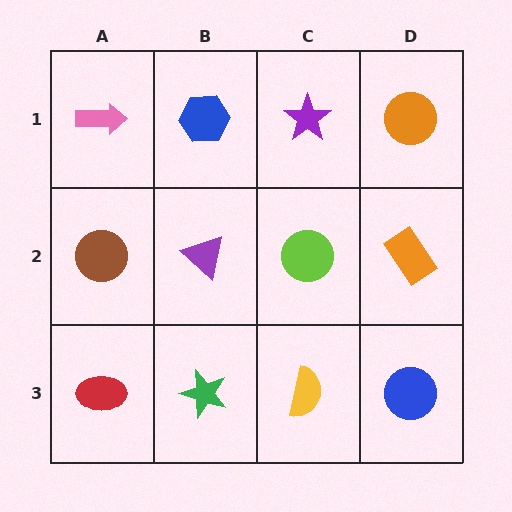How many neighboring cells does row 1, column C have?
3.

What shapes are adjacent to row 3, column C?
A lime circle (row 2, column C), a green star (row 3, column B), a blue circle (row 3, column D).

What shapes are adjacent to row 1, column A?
A brown circle (row 2, column A), a blue hexagon (row 1, column B).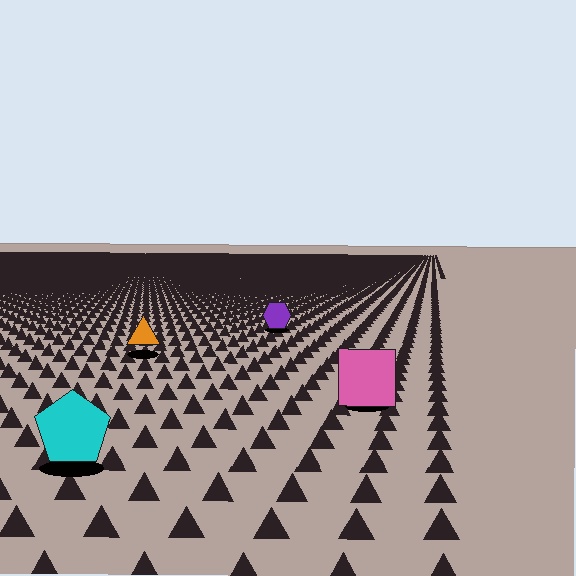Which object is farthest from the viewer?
The purple hexagon is farthest from the viewer. It appears smaller and the ground texture around it is denser.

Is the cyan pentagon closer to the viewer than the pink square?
Yes. The cyan pentagon is closer — you can tell from the texture gradient: the ground texture is coarser near it.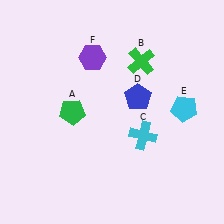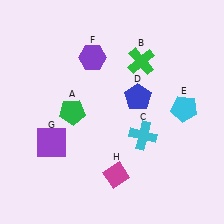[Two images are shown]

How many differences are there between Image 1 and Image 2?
There are 2 differences between the two images.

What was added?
A purple square (G), a magenta diamond (H) were added in Image 2.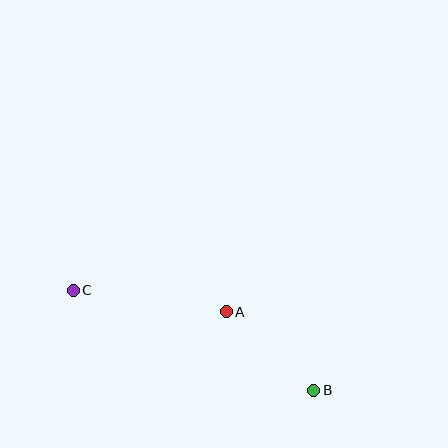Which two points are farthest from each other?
Points B and C are farthest from each other.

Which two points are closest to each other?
Points A and B are closest to each other.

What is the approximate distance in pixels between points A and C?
The distance between A and C is approximately 154 pixels.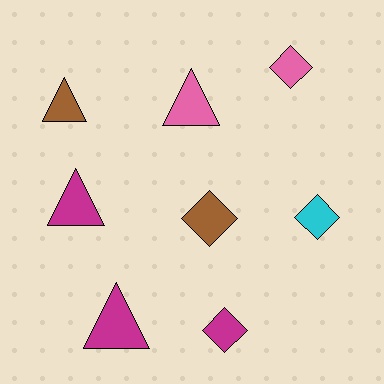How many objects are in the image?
There are 8 objects.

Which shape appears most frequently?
Triangle, with 4 objects.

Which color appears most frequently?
Magenta, with 3 objects.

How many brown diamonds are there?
There is 1 brown diamond.